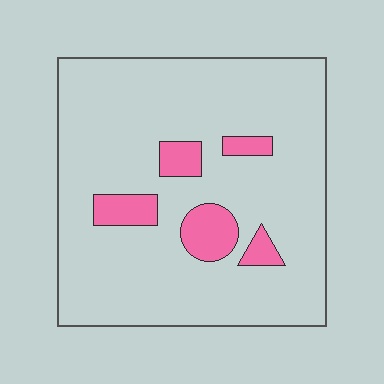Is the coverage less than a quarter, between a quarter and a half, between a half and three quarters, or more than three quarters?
Less than a quarter.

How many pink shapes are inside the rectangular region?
5.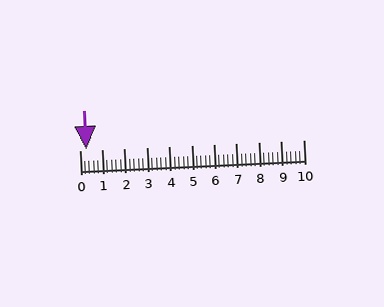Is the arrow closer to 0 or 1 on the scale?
The arrow is closer to 0.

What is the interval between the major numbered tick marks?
The major tick marks are spaced 1 units apart.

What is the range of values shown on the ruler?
The ruler shows values from 0 to 10.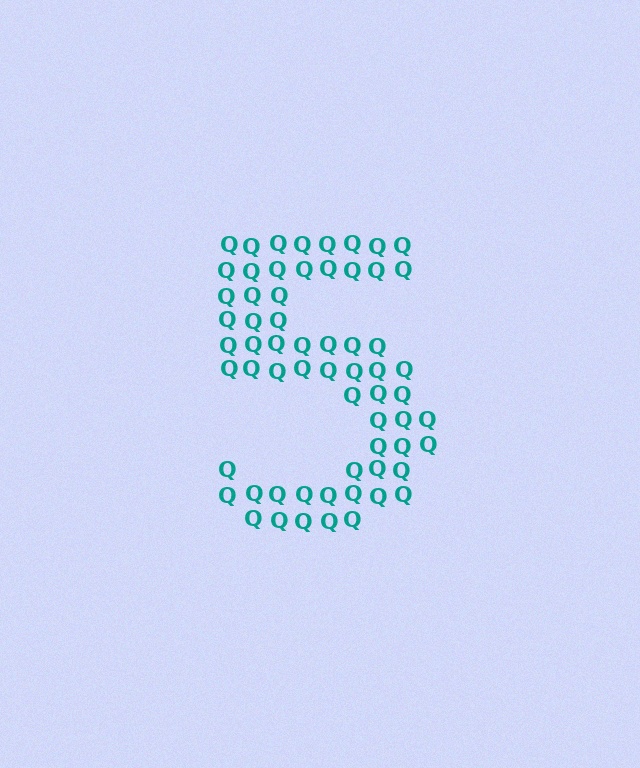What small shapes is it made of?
It is made of small letter Q's.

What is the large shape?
The large shape is the digit 5.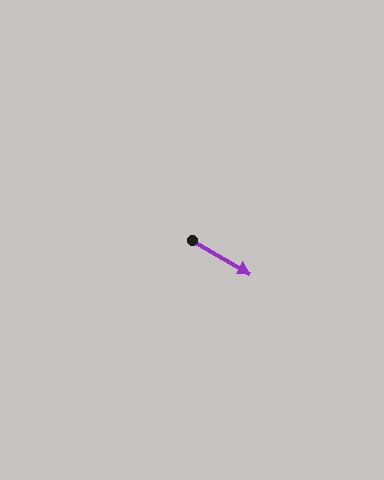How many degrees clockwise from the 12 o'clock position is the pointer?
Approximately 120 degrees.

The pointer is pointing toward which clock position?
Roughly 4 o'clock.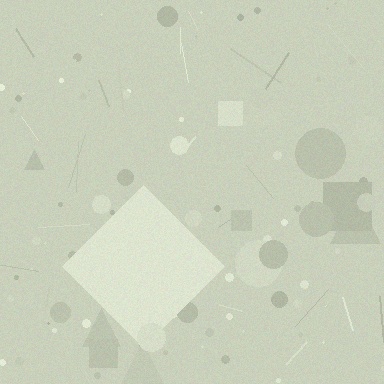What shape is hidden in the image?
A diamond is hidden in the image.